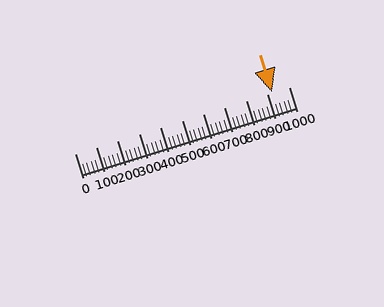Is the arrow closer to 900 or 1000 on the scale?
The arrow is closer to 900.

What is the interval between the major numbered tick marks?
The major tick marks are spaced 100 units apart.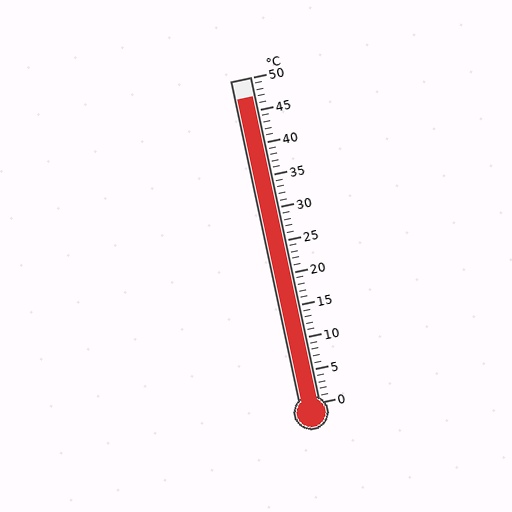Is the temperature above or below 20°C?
The temperature is above 20°C.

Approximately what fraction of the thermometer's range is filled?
The thermometer is filled to approximately 95% of its range.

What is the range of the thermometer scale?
The thermometer scale ranges from 0°C to 50°C.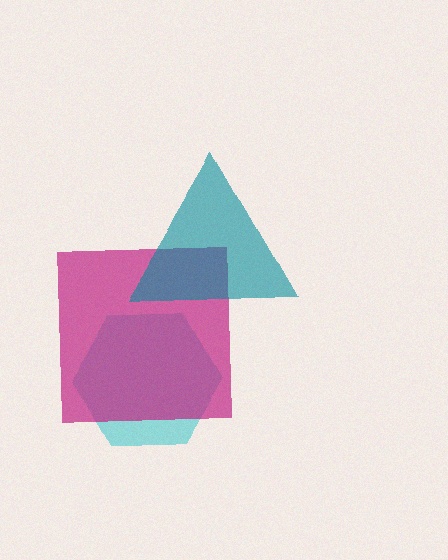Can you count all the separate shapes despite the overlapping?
Yes, there are 3 separate shapes.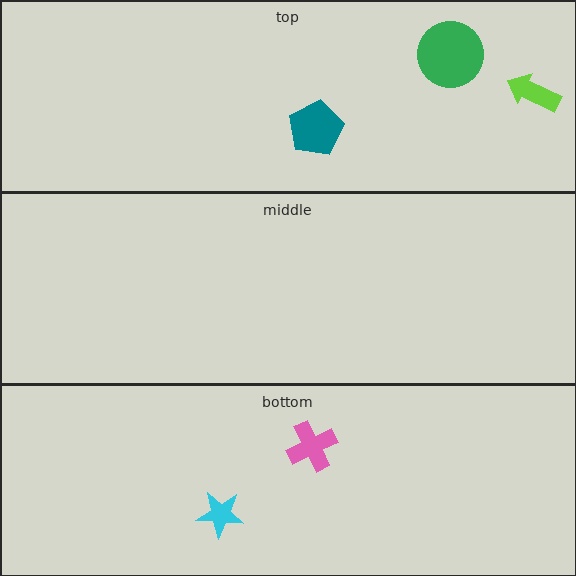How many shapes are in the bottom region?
2.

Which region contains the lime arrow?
The top region.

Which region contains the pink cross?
The bottom region.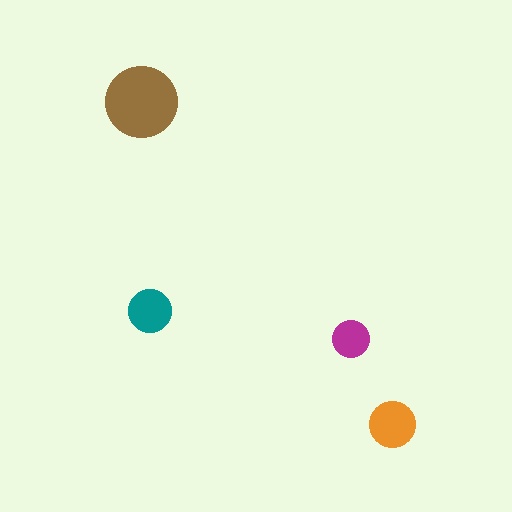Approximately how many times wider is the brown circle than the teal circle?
About 1.5 times wider.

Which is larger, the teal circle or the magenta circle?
The teal one.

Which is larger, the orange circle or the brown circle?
The brown one.